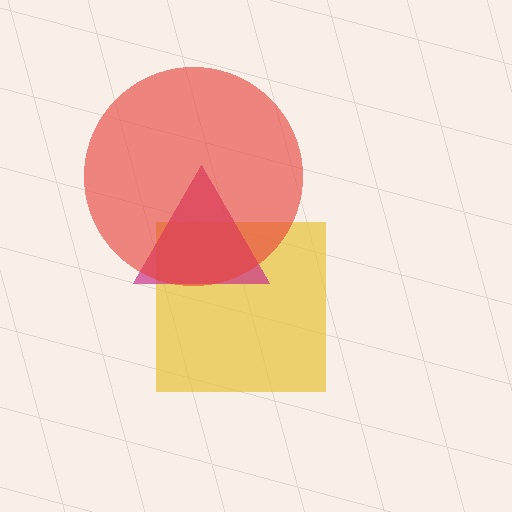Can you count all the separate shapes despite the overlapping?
Yes, there are 3 separate shapes.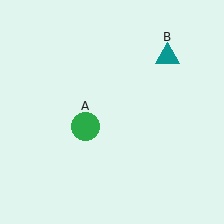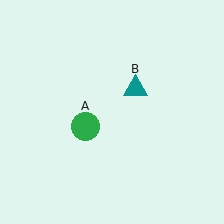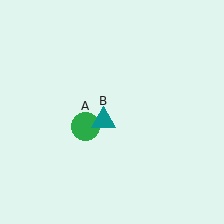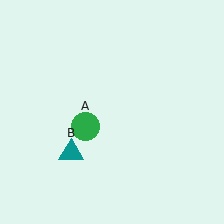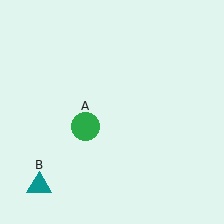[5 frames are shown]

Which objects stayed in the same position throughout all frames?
Green circle (object A) remained stationary.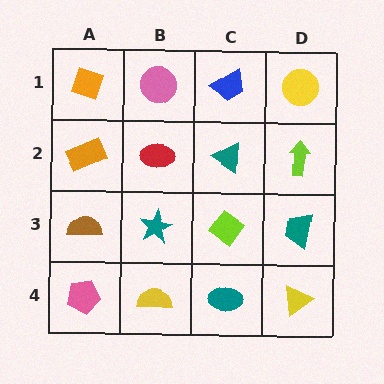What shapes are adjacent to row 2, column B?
A pink circle (row 1, column B), a teal star (row 3, column B), an orange rectangle (row 2, column A), a teal triangle (row 2, column C).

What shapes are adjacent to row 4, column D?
A teal trapezoid (row 3, column D), a teal ellipse (row 4, column C).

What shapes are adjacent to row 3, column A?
An orange rectangle (row 2, column A), a pink pentagon (row 4, column A), a teal star (row 3, column B).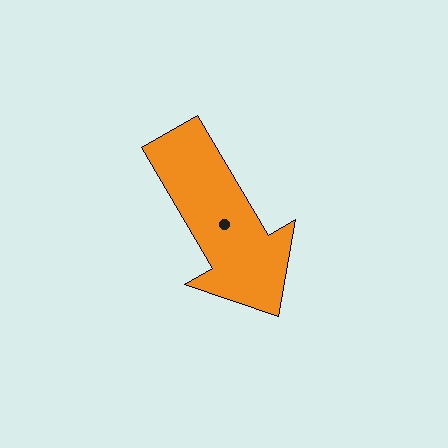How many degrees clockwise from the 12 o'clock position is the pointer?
Approximately 150 degrees.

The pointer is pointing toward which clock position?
Roughly 5 o'clock.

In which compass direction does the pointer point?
Southeast.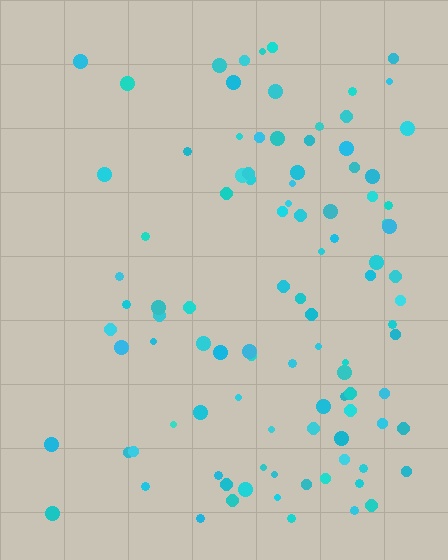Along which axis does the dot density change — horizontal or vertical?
Horizontal.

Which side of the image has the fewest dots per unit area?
The left.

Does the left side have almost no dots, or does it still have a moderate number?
Still a moderate number, just noticeably fewer than the right.